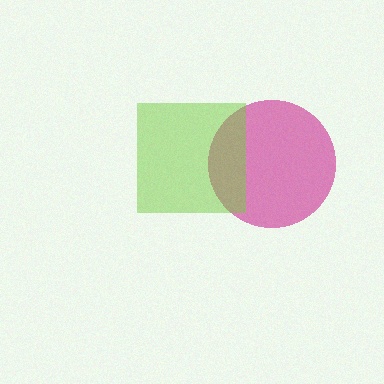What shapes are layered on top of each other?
The layered shapes are: a magenta circle, a lime square.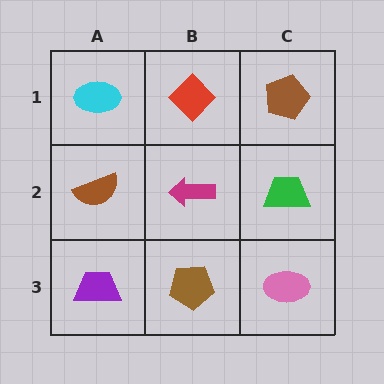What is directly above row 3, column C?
A green trapezoid.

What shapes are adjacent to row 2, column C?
A brown pentagon (row 1, column C), a pink ellipse (row 3, column C), a magenta arrow (row 2, column B).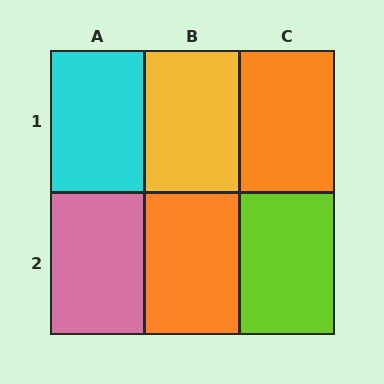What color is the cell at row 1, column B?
Yellow.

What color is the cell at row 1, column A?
Cyan.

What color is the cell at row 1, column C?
Orange.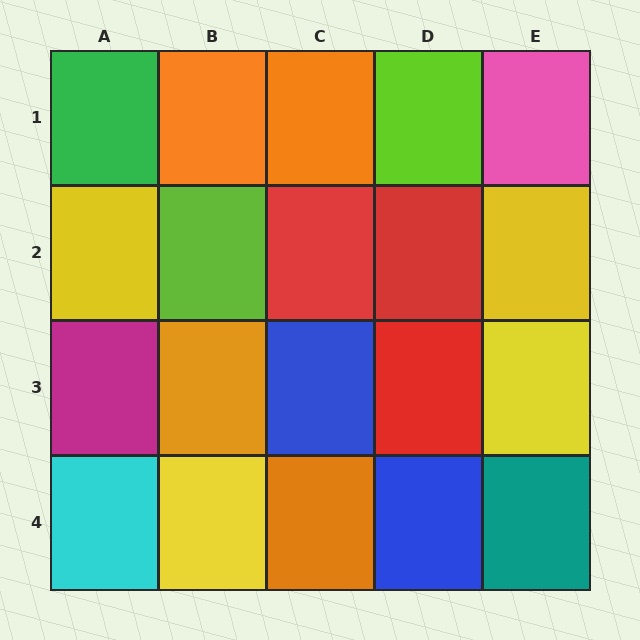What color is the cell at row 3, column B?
Orange.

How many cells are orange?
4 cells are orange.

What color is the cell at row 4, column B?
Yellow.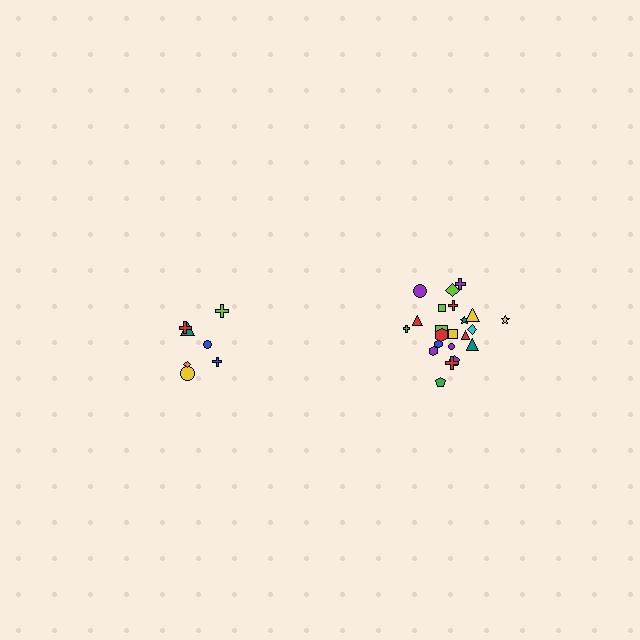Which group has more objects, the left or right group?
The right group.